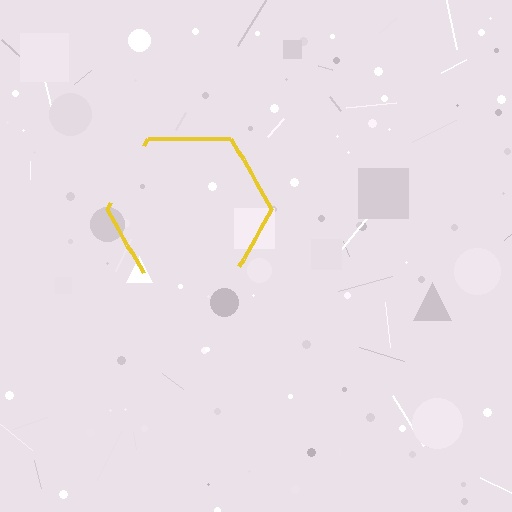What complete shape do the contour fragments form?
The contour fragments form a hexagon.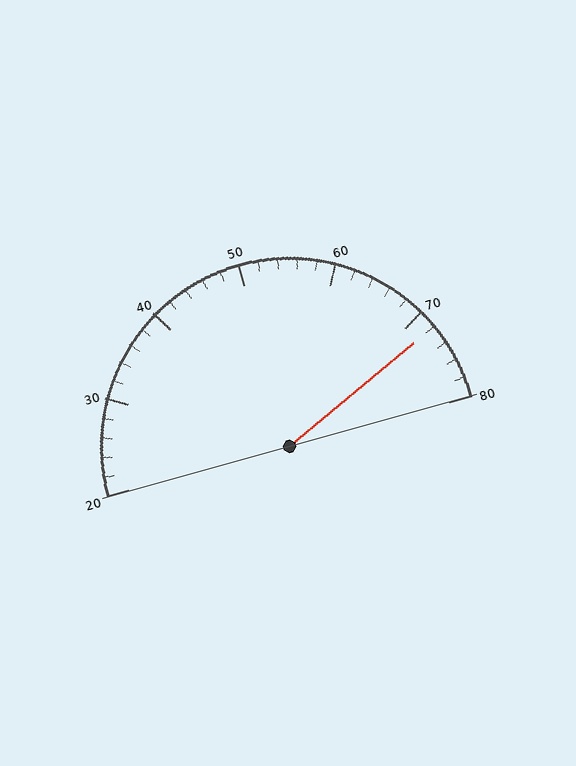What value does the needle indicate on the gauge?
The needle indicates approximately 72.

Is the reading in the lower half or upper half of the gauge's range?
The reading is in the upper half of the range (20 to 80).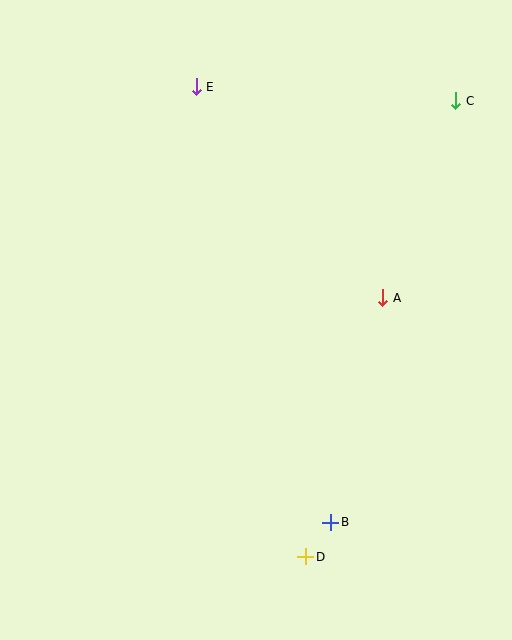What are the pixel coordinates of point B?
Point B is at (331, 522).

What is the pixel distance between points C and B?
The distance between C and B is 440 pixels.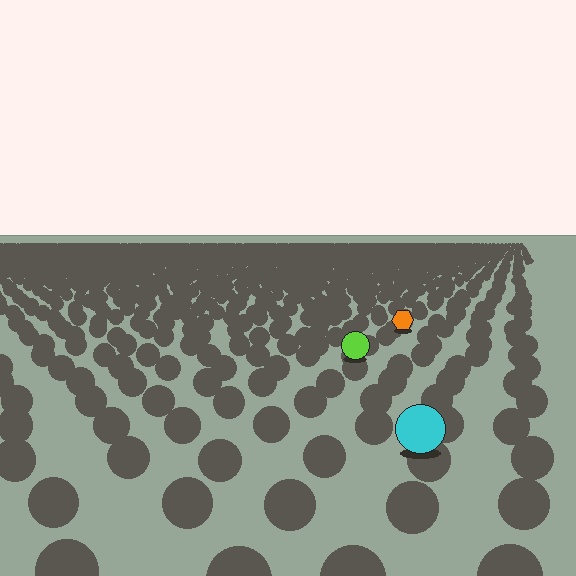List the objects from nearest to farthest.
From nearest to farthest: the cyan circle, the lime circle, the orange hexagon.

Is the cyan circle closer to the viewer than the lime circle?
Yes. The cyan circle is closer — you can tell from the texture gradient: the ground texture is coarser near it.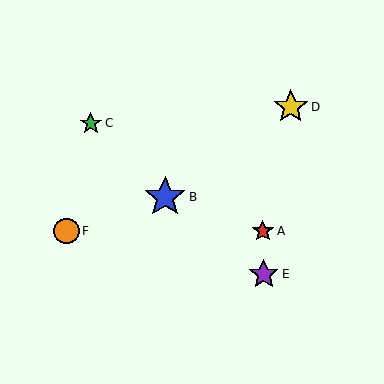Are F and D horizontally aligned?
No, F is at y≈231 and D is at y≈107.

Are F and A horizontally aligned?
Yes, both are at y≈231.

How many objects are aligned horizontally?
2 objects (A, F) are aligned horizontally.